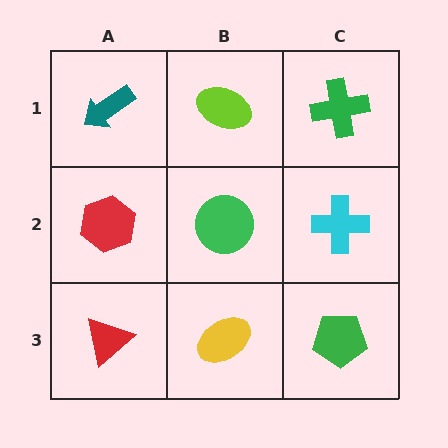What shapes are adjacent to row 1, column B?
A green circle (row 2, column B), a teal arrow (row 1, column A), a green cross (row 1, column C).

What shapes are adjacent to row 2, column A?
A teal arrow (row 1, column A), a red triangle (row 3, column A), a green circle (row 2, column B).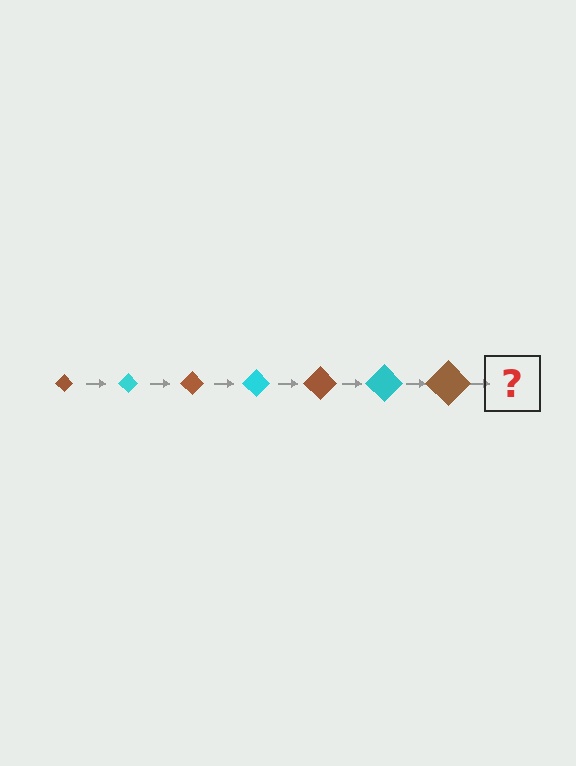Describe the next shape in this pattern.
It should be a cyan diamond, larger than the previous one.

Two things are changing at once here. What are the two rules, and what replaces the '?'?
The two rules are that the diamond grows larger each step and the color cycles through brown and cyan. The '?' should be a cyan diamond, larger than the previous one.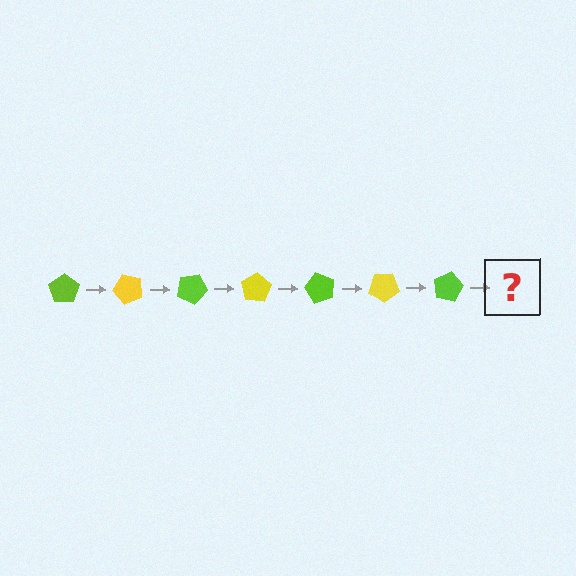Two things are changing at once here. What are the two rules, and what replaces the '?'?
The two rules are that it rotates 50 degrees each step and the color cycles through lime and yellow. The '?' should be a yellow pentagon, rotated 350 degrees from the start.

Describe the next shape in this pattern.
It should be a yellow pentagon, rotated 350 degrees from the start.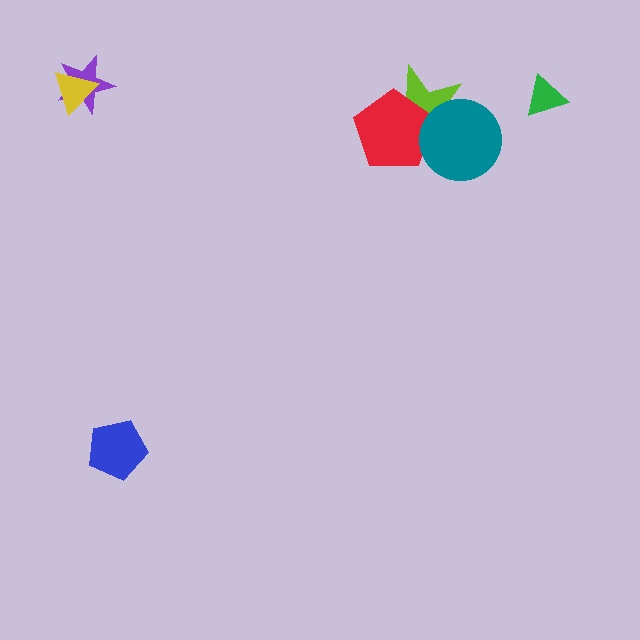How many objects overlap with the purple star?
1 object overlaps with the purple star.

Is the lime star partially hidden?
Yes, it is partially covered by another shape.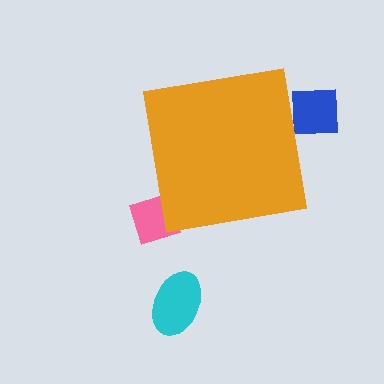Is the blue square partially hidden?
Yes, the blue square is partially hidden behind the orange square.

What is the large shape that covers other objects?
An orange square.